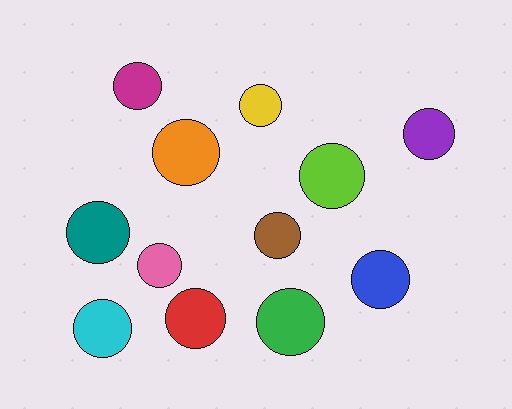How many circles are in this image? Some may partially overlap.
There are 12 circles.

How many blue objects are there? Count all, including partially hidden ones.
There is 1 blue object.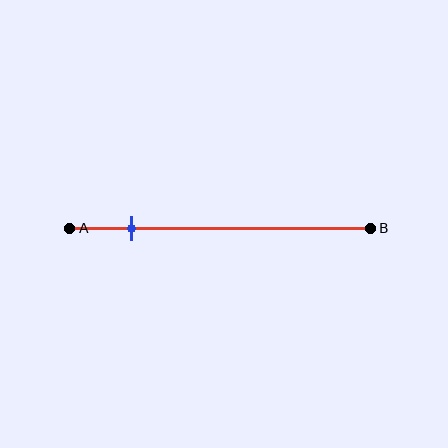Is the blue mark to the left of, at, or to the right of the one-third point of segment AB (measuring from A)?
The blue mark is to the left of the one-third point of segment AB.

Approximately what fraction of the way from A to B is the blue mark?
The blue mark is approximately 20% of the way from A to B.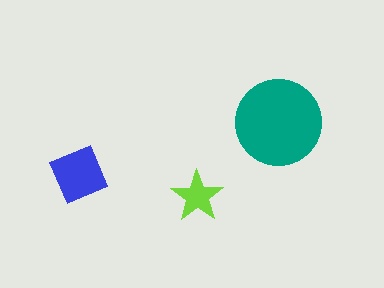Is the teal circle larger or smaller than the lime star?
Larger.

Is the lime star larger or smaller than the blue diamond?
Smaller.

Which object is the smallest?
The lime star.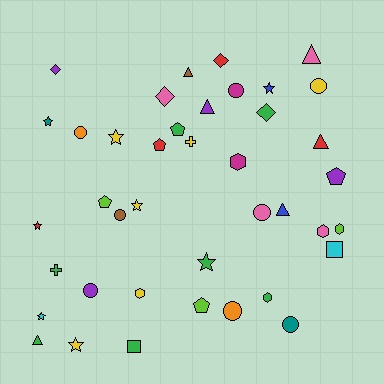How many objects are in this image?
There are 40 objects.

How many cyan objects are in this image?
There are 2 cyan objects.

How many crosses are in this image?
There are 2 crosses.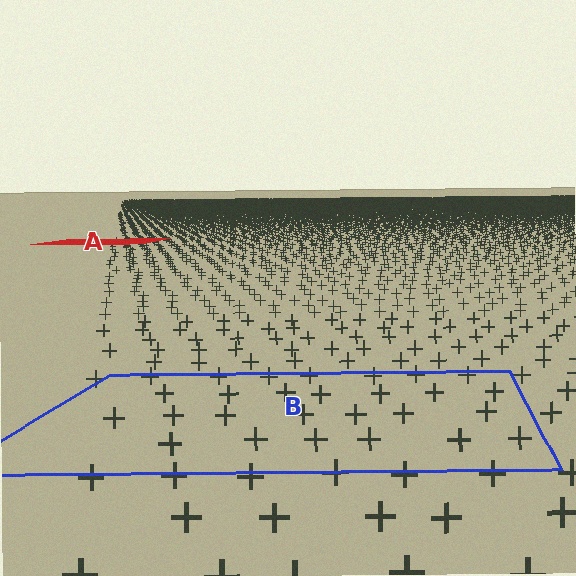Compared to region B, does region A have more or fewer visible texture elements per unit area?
Region A has more texture elements per unit area — they are packed more densely because it is farther away.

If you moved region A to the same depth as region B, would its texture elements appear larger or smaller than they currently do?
They would appear larger. At a closer depth, the same texture elements are projected at a bigger on-screen size.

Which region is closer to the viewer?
Region B is closer. The texture elements there are larger and more spread out.